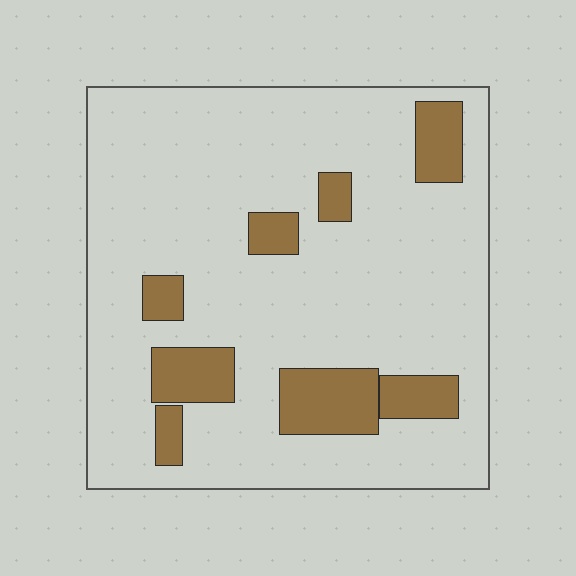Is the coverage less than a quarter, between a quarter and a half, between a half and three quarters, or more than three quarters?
Less than a quarter.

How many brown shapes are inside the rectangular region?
8.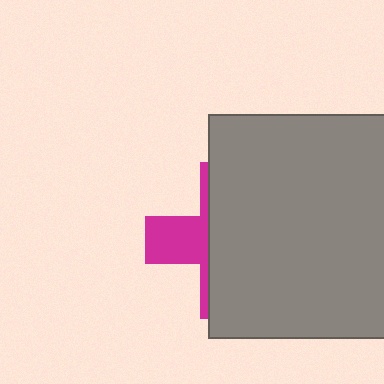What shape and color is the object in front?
The object in front is a gray square.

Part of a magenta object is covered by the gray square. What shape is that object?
It is a cross.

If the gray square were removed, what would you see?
You would see the complete magenta cross.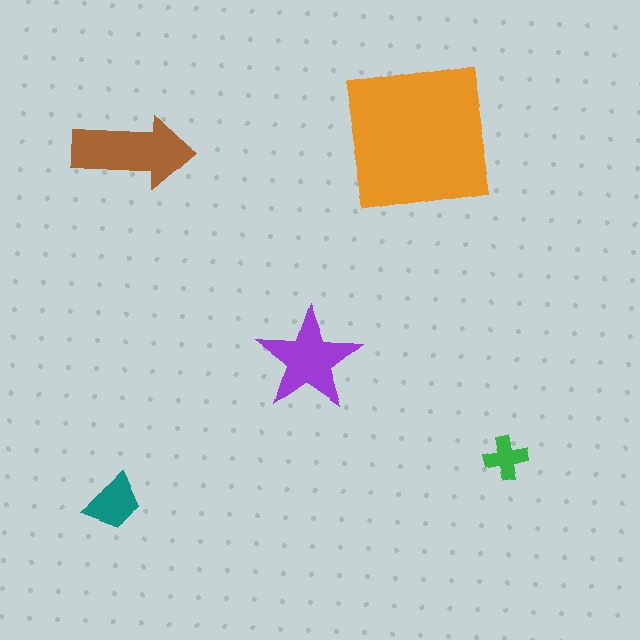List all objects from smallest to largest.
The green cross, the teal trapezoid, the purple star, the brown arrow, the orange square.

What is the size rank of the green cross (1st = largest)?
5th.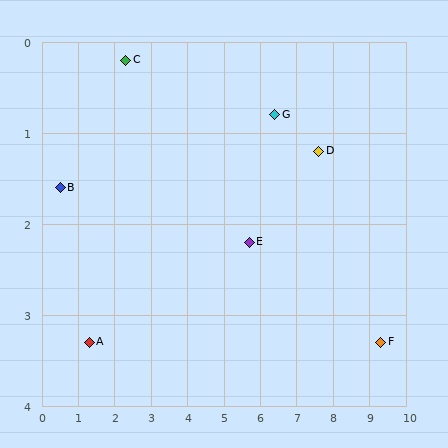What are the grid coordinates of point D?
Point D is at approximately (7.6, 1.2).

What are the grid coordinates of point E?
Point E is at approximately (5.7, 2.2).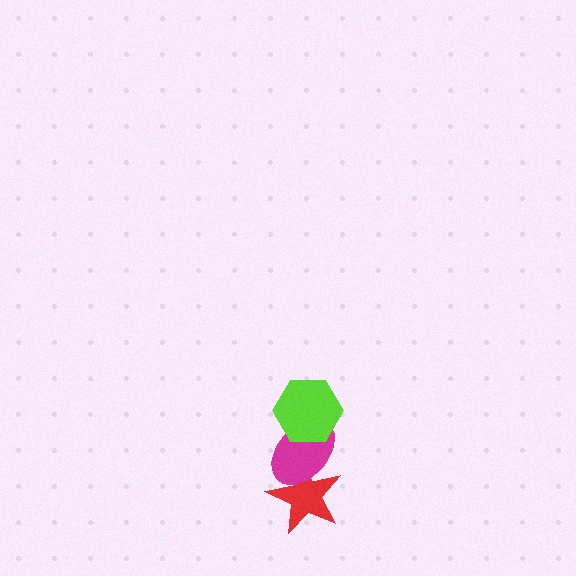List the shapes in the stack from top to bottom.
From top to bottom: the lime hexagon, the magenta ellipse, the red star.